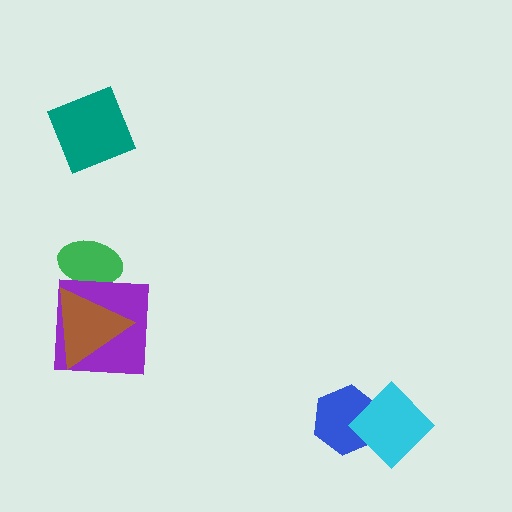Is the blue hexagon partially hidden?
Yes, it is partially covered by another shape.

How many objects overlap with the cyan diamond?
1 object overlaps with the cyan diamond.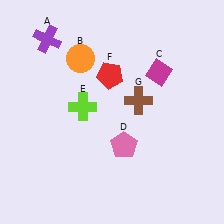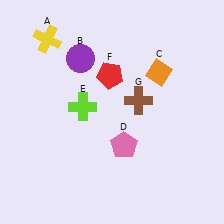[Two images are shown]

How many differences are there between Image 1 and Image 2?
There are 3 differences between the two images.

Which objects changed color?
A changed from purple to yellow. B changed from orange to purple. C changed from magenta to orange.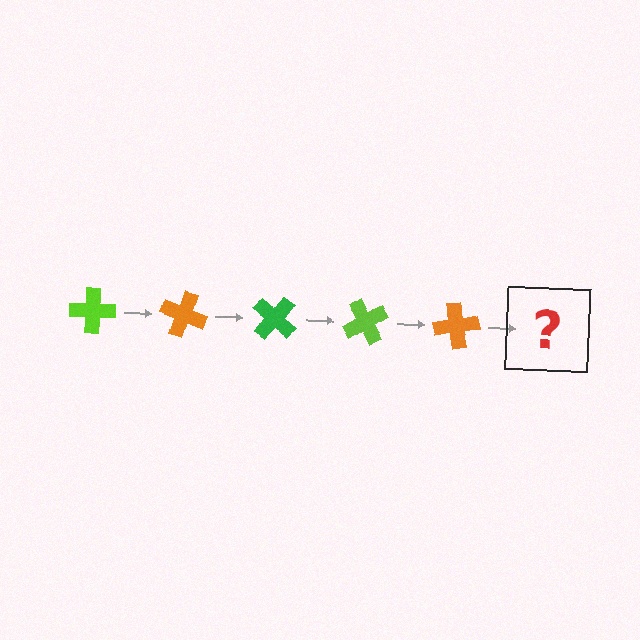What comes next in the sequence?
The next element should be a green cross, rotated 100 degrees from the start.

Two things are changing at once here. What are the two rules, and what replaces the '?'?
The two rules are that it rotates 20 degrees each step and the color cycles through lime, orange, and green. The '?' should be a green cross, rotated 100 degrees from the start.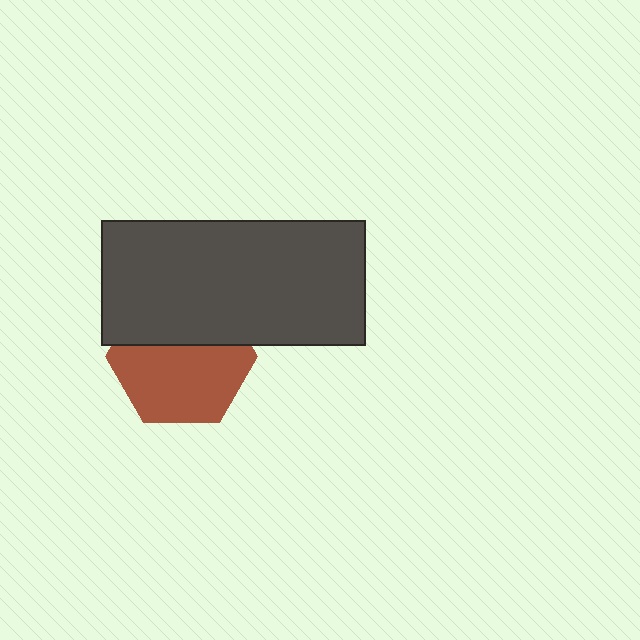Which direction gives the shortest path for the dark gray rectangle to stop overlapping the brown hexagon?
Moving up gives the shortest separation.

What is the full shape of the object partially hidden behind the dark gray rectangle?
The partially hidden object is a brown hexagon.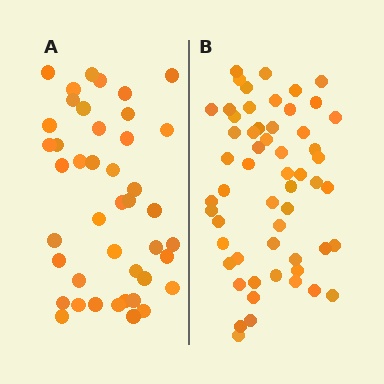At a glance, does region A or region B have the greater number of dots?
Region B (the right region) has more dots.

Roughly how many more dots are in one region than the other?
Region B has approximately 15 more dots than region A.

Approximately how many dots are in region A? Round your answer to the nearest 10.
About 40 dots. (The exact count is 43, which rounds to 40.)